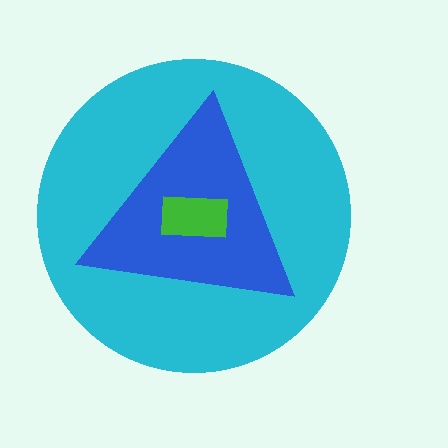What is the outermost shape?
The cyan circle.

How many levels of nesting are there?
3.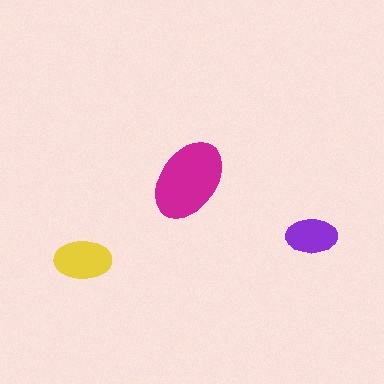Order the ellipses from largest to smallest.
the magenta one, the yellow one, the purple one.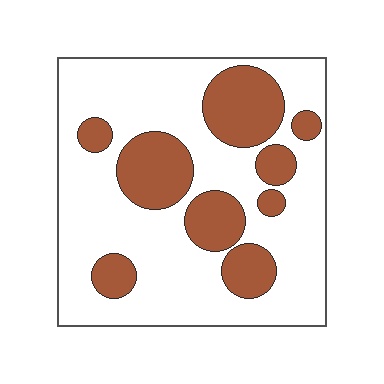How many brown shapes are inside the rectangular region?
9.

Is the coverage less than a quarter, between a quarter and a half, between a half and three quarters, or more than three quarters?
Between a quarter and a half.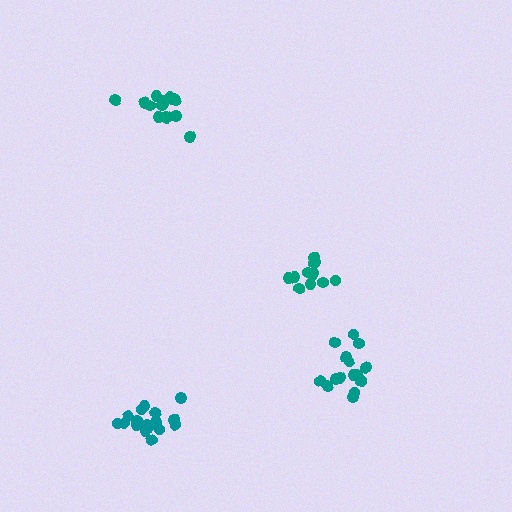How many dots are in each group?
Group 1: 17 dots, Group 2: 16 dots, Group 3: 11 dots, Group 4: 16 dots (60 total).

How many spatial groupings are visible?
There are 4 spatial groupings.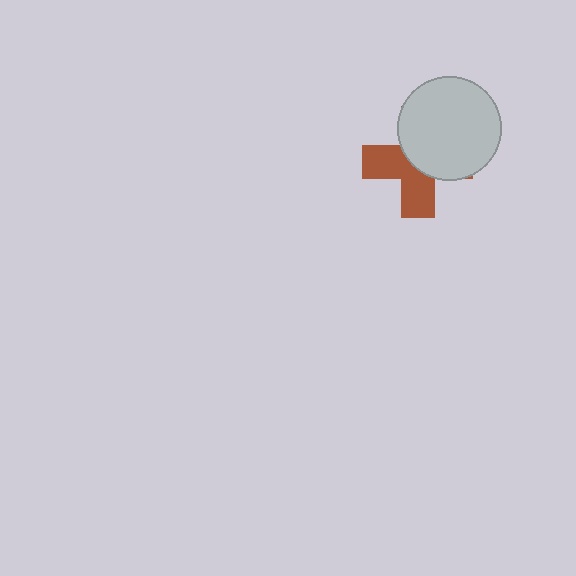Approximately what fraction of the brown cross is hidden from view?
Roughly 53% of the brown cross is hidden behind the light gray circle.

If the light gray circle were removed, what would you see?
You would see the complete brown cross.